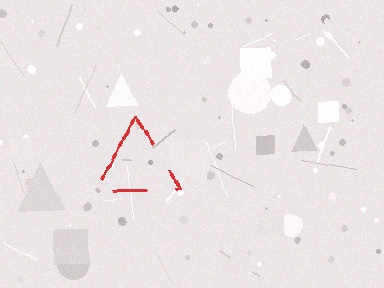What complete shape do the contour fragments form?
The contour fragments form a triangle.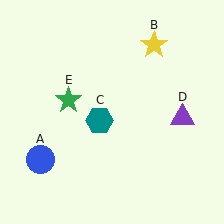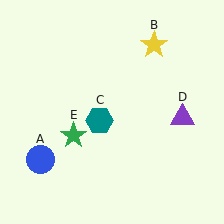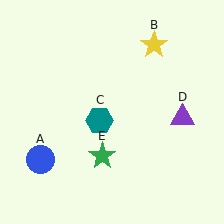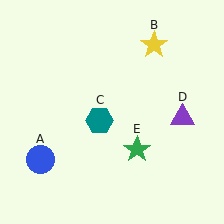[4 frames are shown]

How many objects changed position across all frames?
1 object changed position: green star (object E).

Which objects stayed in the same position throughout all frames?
Blue circle (object A) and yellow star (object B) and teal hexagon (object C) and purple triangle (object D) remained stationary.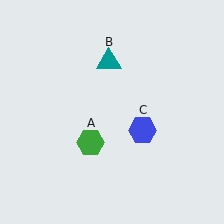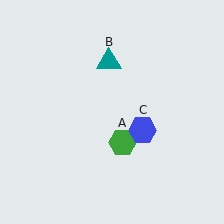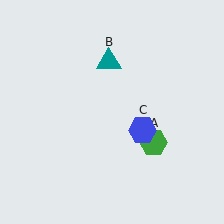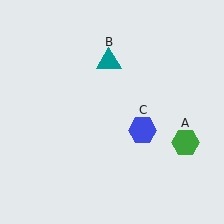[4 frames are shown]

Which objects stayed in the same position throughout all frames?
Teal triangle (object B) and blue hexagon (object C) remained stationary.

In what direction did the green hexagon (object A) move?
The green hexagon (object A) moved right.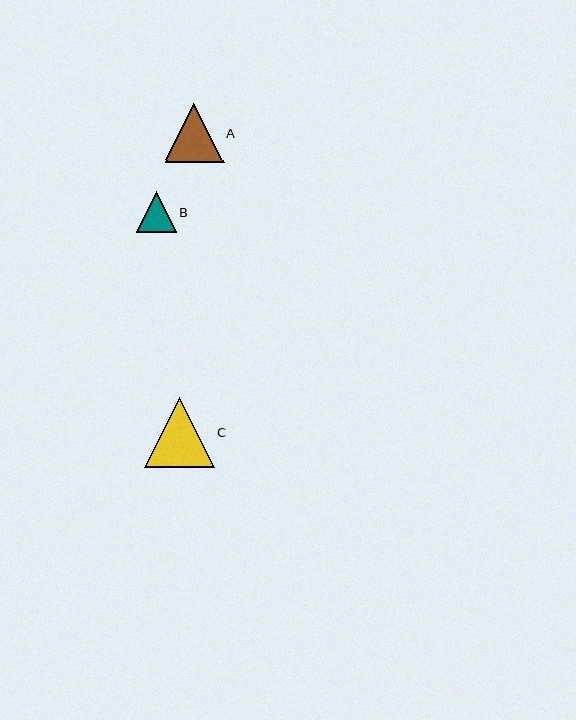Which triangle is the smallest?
Triangle B is the smallest with a size of approximately 40 pixels.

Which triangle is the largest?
Triangle C is the largest with a size of approximately 70 pixels.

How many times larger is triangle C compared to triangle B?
Triangle C is approximately 1.7 times the size of triangle B.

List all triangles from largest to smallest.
From largest to smallest: C, A, B.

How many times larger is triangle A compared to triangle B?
Triangle A is approximately 1.5 times the size of triangle B.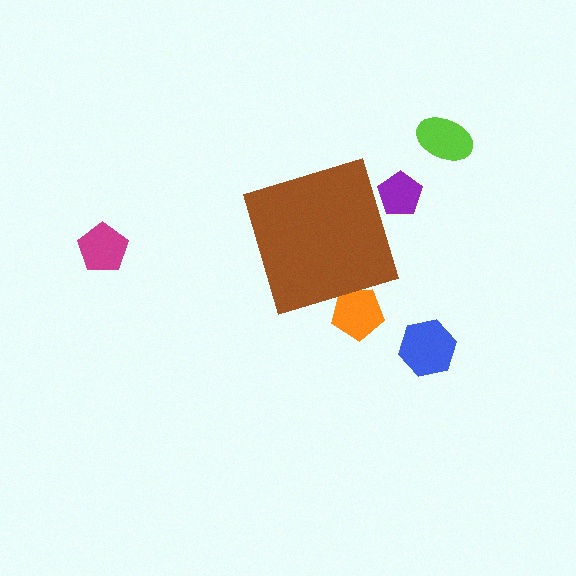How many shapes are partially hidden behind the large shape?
2 shapes are partially hidden.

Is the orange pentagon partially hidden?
Yes, the orange pentagon is partially hidden behind the brown diamond.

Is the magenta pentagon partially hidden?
No, the magenta pentagon is fully visible.